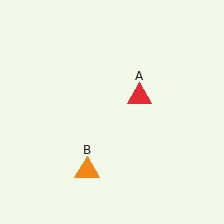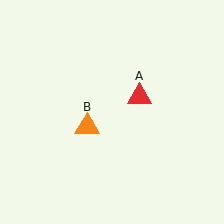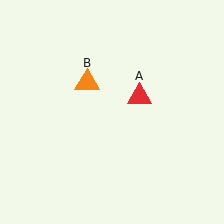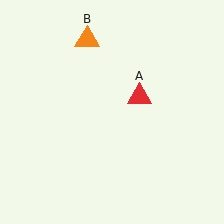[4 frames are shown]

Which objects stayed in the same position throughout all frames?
Red triangle (object A) remained stationary.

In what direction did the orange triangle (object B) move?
The orange triangle (object B) moved up.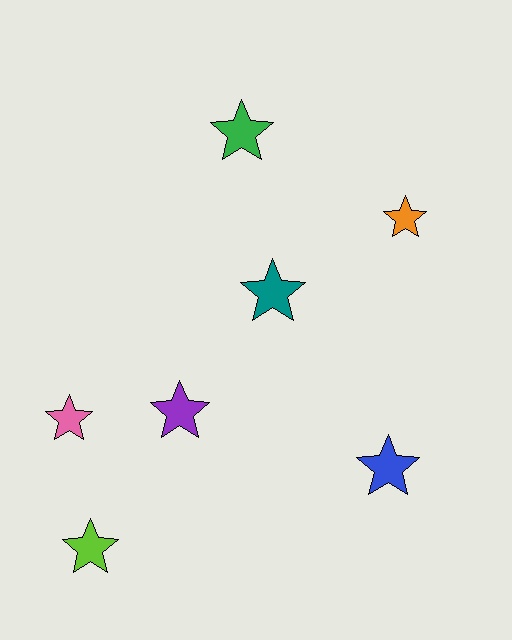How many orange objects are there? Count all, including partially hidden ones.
There is 1 orange object.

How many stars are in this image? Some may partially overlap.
There are 7 stars.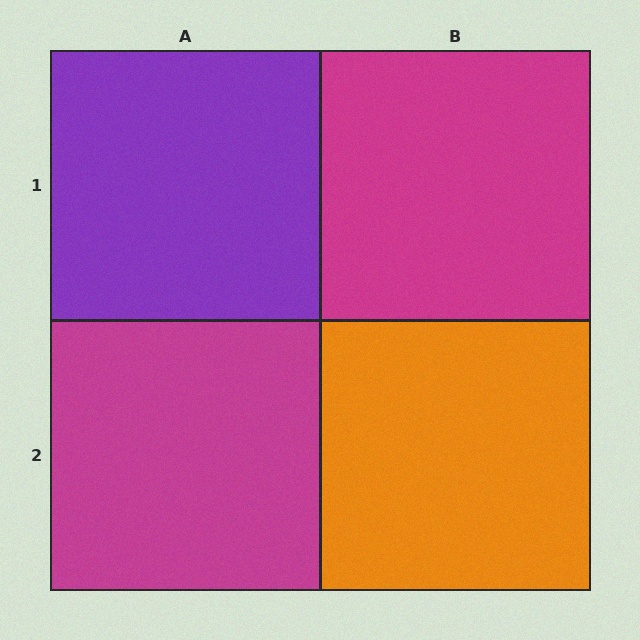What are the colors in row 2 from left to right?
Magenta, orange.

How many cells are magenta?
2 cells are magenta.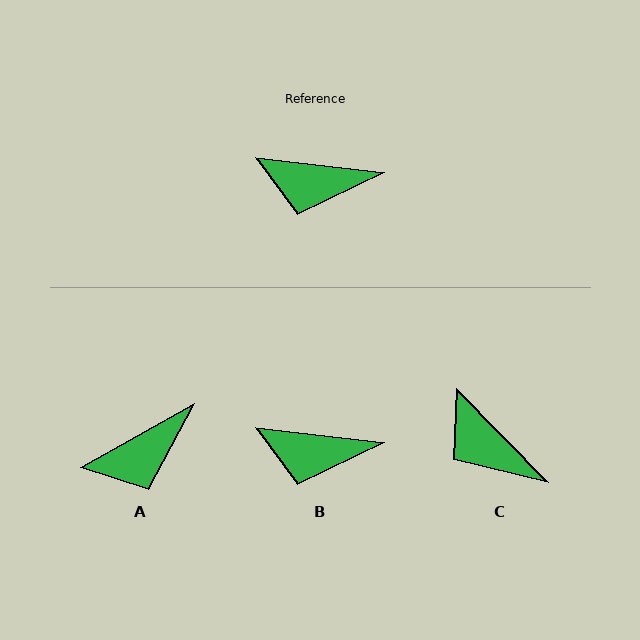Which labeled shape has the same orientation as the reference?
B.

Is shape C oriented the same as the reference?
No, it is off by about 39 degrees.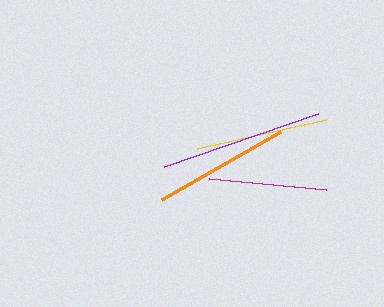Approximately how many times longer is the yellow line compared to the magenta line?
The yellow line is approximately 1.1 times the length of the magenta line.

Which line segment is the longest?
The purple line is the longest at approximately 163 pixels.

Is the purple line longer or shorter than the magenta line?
The purple line is longer than the magenta line.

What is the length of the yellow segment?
The yellow segment is approximately 131 pixels long.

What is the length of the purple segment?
The purple segment is approximately 163 pixels long.